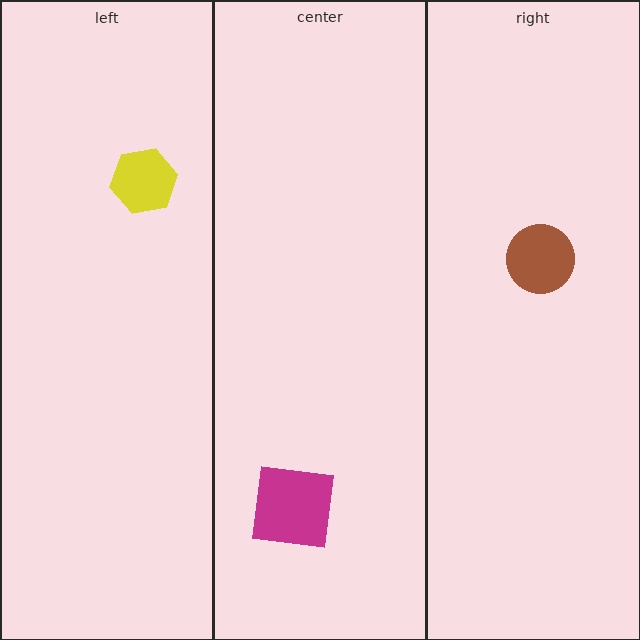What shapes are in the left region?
The yellow hexagon.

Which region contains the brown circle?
The right region.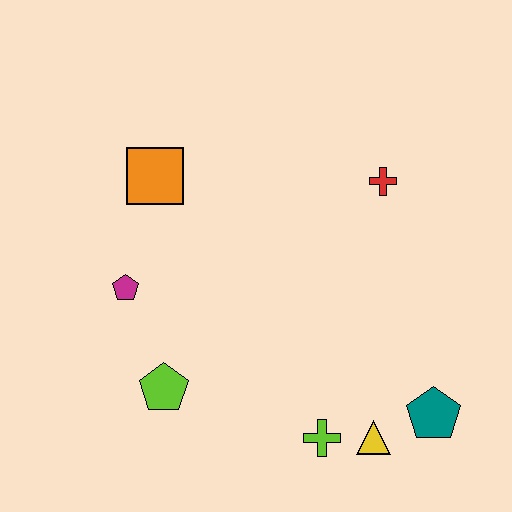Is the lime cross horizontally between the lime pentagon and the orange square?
No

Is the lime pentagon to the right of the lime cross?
No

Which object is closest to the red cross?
The orange square is closest to the red cross.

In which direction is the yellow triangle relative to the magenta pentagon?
The yellow triangle is to the right of the magenta pentagon.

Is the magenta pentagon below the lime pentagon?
No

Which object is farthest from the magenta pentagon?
The teal pentagon is farthest from the magenta pentagon.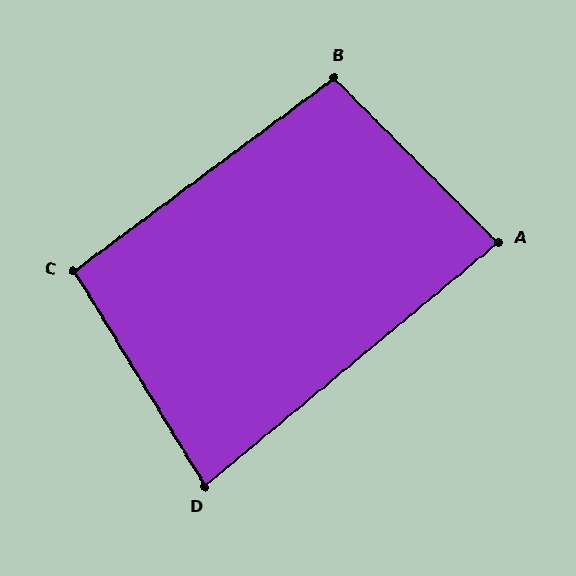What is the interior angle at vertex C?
Approximately 95 degrees (obtuse).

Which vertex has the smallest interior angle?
D, at approximately 82 degrees.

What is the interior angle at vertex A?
Approximately 85 degrees (acute).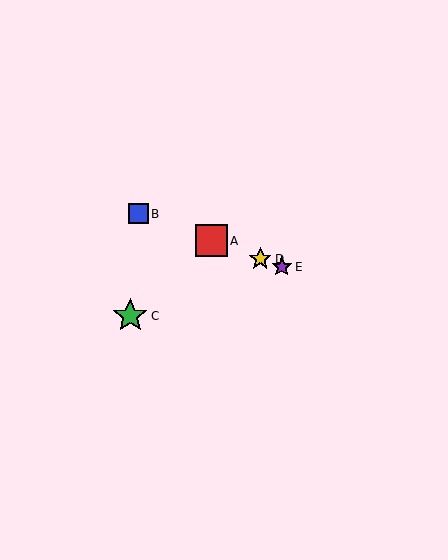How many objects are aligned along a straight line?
4 objects (A, B, D, E) are aligned along a straight line.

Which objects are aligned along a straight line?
Objects A, B, D, E are aligned along a straight line.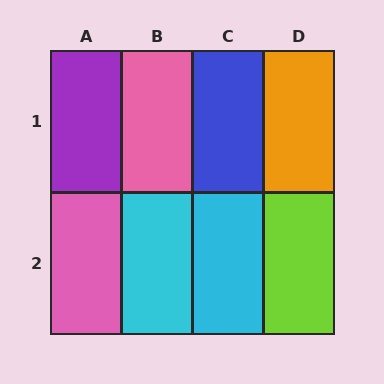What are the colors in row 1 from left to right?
Purple, pink, blue, orange.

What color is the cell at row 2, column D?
Lime.